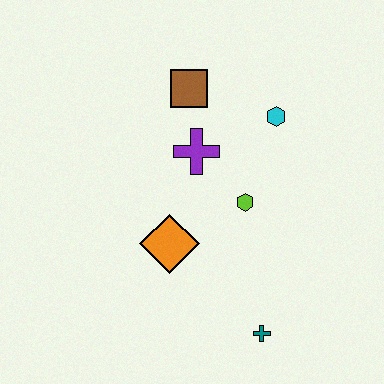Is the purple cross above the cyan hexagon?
No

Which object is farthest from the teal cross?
The brown square is farthest from the teal cross.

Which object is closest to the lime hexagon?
The purple cross is closest to the lime hexagon.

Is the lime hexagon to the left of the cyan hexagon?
Yes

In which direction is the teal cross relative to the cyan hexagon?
The teal cross is below the cyan hexagon.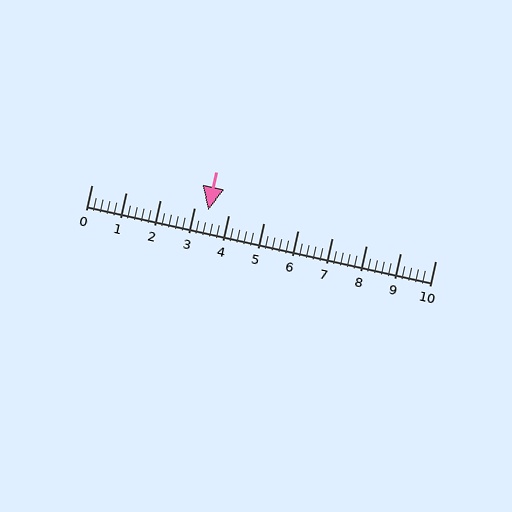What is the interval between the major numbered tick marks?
The major tick marks are spaced 1 units apart.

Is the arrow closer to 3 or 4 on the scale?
The arrow is closer to 3.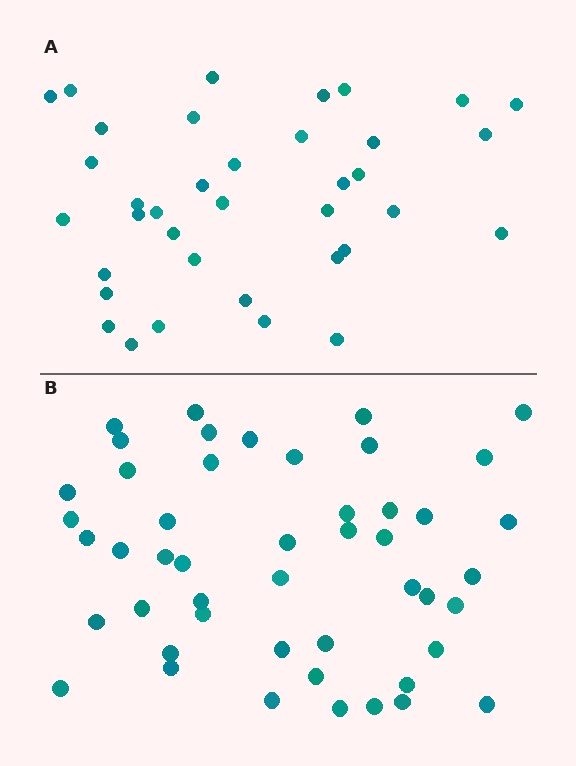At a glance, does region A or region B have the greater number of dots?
Region B (the bottom region) has more dots.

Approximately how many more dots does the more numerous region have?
Region B has roughly 12 or so more dots than region A.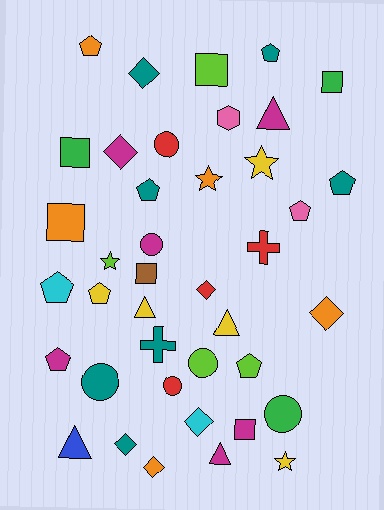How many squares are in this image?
There are 6 squares.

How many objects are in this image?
There are 40 objects.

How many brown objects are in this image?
There is 1 brown object.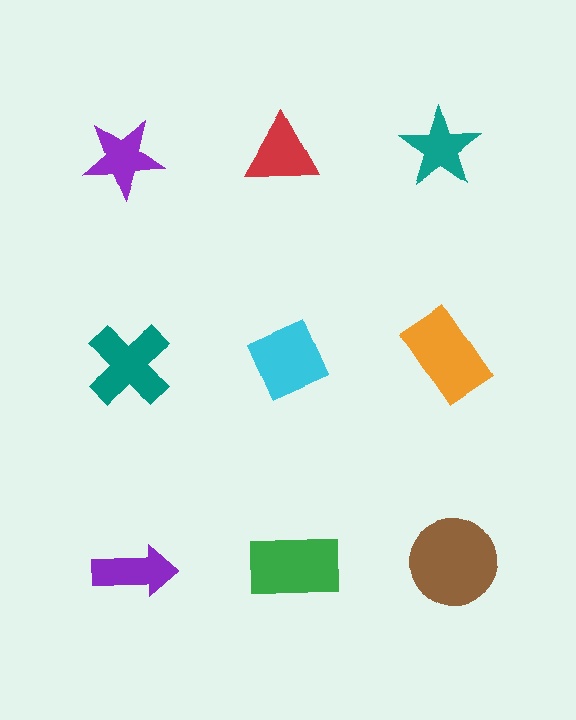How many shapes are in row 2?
3 shapes.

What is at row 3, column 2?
A green rectangle.